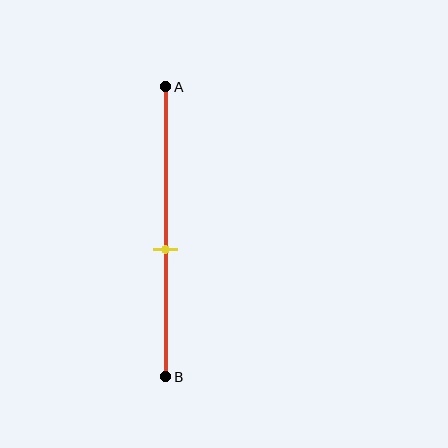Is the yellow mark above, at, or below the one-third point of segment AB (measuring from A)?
The yellow mark is below the one-third point of segment AB.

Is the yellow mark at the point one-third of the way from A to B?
No, the mark is at about 55% from A, not at the 33% one-third point.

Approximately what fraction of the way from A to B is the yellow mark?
The yellow mark is approximately 55% of the way from A to B.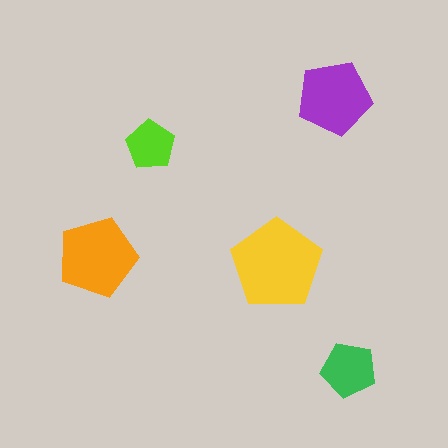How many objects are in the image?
There are 5 objects in the image.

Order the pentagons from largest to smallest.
the yellow one, the orange one, the purple one, the green one, the lime one.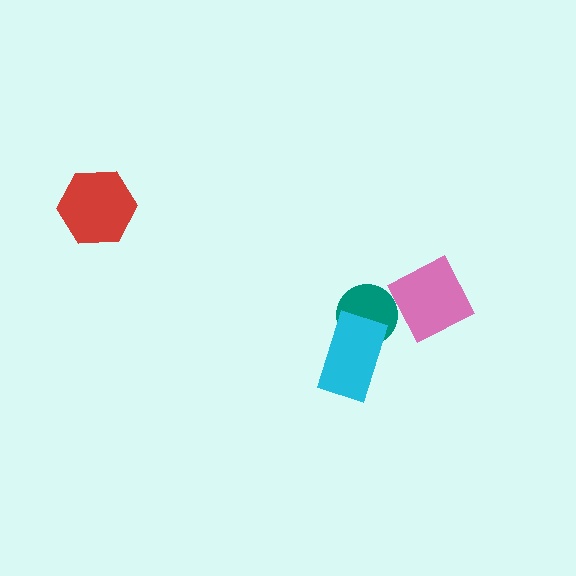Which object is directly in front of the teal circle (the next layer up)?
The pink diamond is directly in front of the teal circle.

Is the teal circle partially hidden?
Yes, it is partially covered by another shape.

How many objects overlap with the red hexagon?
0 objects overlap with the red hexagon.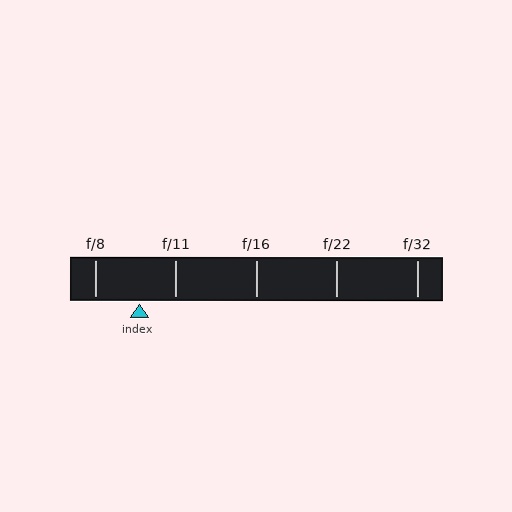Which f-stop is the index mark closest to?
The index mark is closest to f/11.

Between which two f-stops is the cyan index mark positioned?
The index mark is between f/8 and f/11.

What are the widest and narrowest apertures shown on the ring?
The widest aperture shown is f/8 and the narrowest is f/32.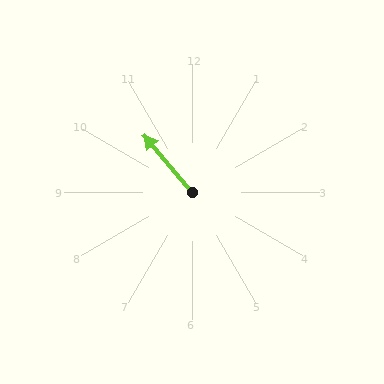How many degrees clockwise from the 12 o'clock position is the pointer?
Approximately 320 degrees.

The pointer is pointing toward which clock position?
Roughly 11 o'clock.